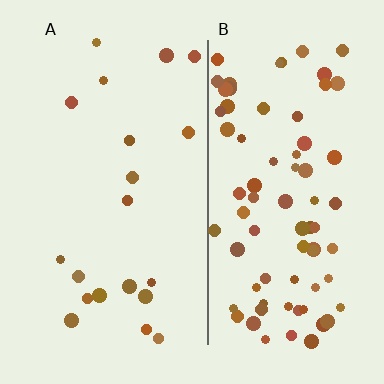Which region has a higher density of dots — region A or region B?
B (the right).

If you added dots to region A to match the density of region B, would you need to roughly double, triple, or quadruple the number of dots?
Approximately quadruple.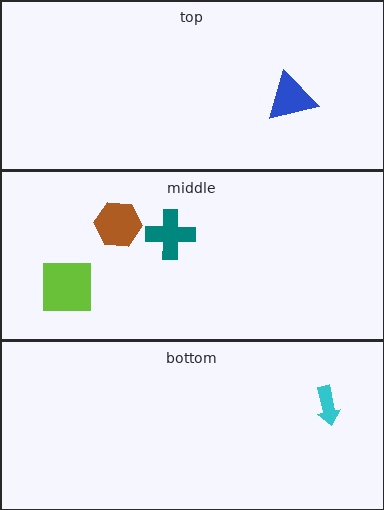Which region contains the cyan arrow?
The bottom region.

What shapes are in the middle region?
The brown hexagon, the teal cross, the lime square.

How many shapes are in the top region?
1.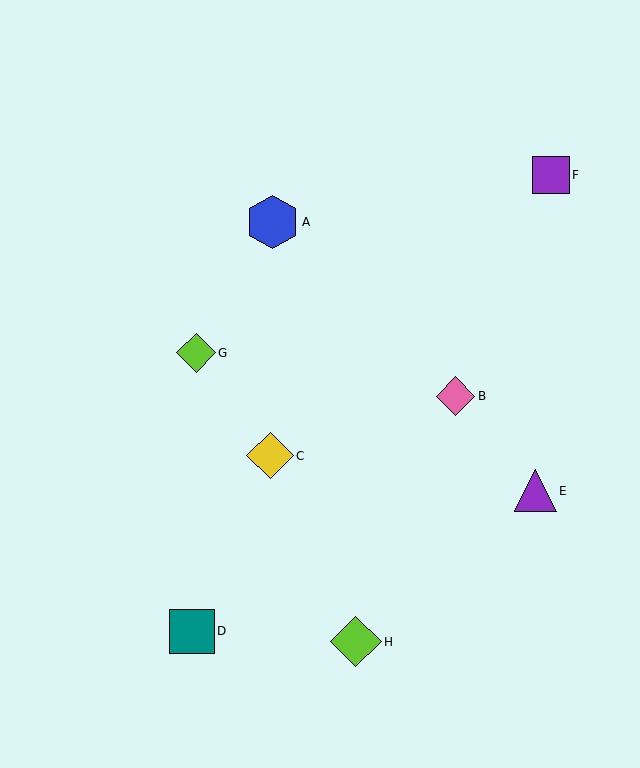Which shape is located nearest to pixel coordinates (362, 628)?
The lime diamond (labeled H) at (356, 642) is nearest to that location.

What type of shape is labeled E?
Shape E is a purple triangle.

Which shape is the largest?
The blue hexagon (labeled A) is the largest.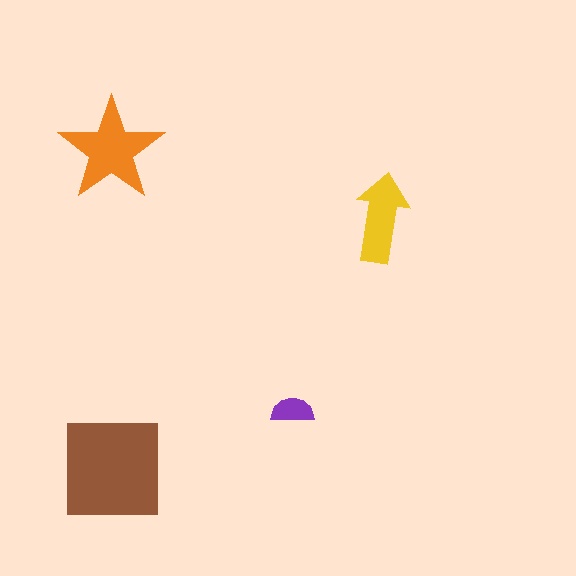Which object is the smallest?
The purple semicircle.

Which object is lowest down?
The brown square is bottommost.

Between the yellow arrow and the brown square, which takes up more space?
The brown square.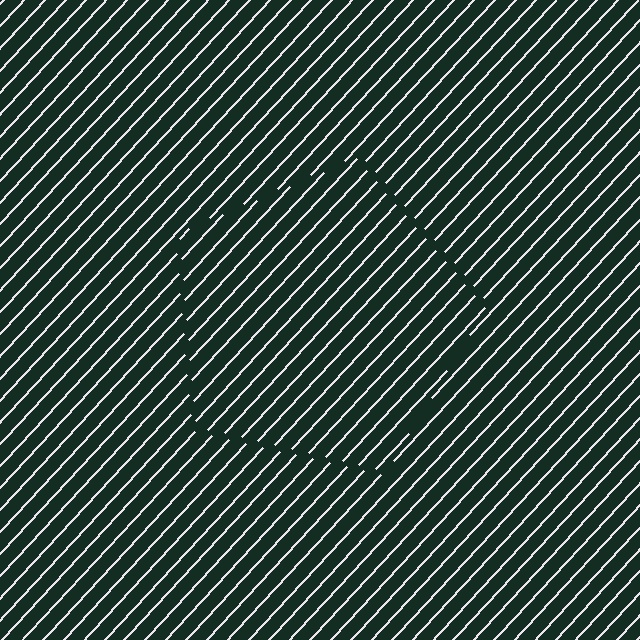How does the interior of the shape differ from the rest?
The interior of the shape contains the same grating, shifted by half a period — the contour is defined by the phase discontinuity where line-ends from the inner and outer gratings abut.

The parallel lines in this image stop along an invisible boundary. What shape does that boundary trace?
An illusory pentagon. The interior of the shape contains the same grating, shifted by half a period — the contour is defined by the phase discontinuity where line-ends from the inner and outer gratings abut.